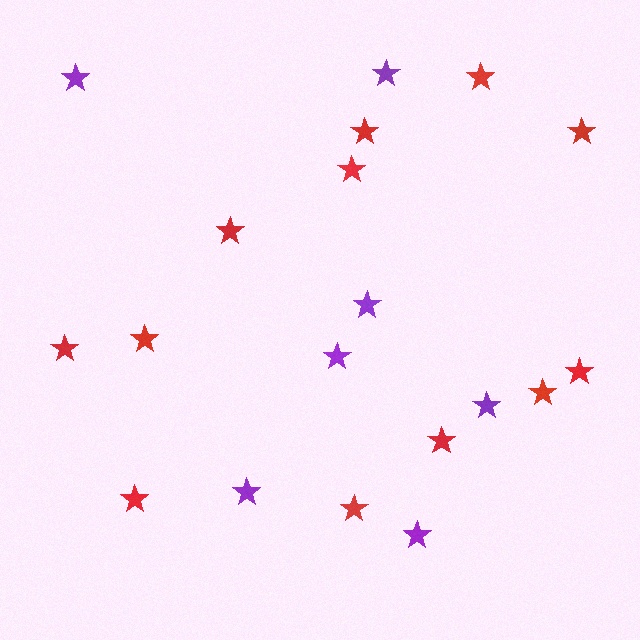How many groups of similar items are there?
There are 2 groups: one group of red stars (12) and one group of purple stars (7).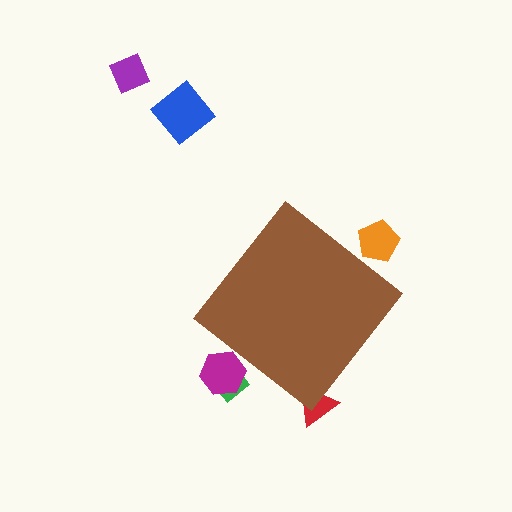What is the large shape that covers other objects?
A brown diamond.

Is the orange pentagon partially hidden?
Yes, the orange pentagon is partially hidden behind the brown diamond.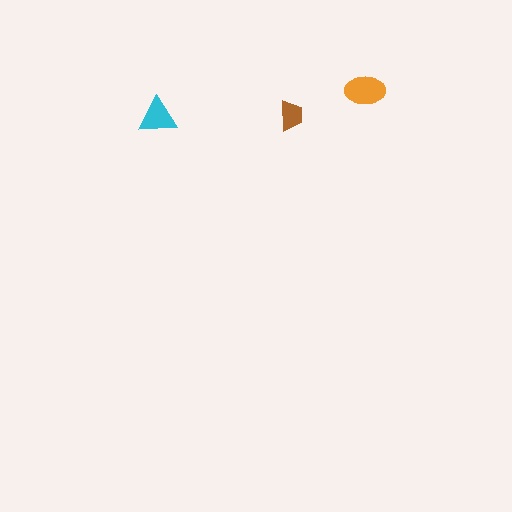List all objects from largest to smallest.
The orange ellipse, the cyan triangle, the brown trapezoid.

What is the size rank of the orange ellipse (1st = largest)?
1st.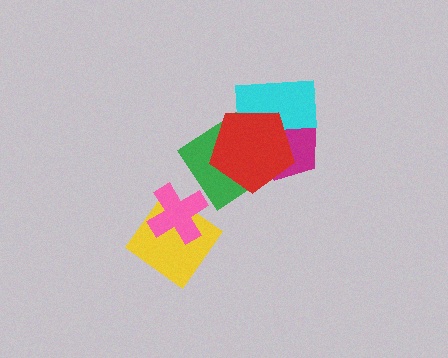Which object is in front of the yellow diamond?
The pink cross is in front of the yellow diamond.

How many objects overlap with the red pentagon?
3 objects overlap with the red pentagon.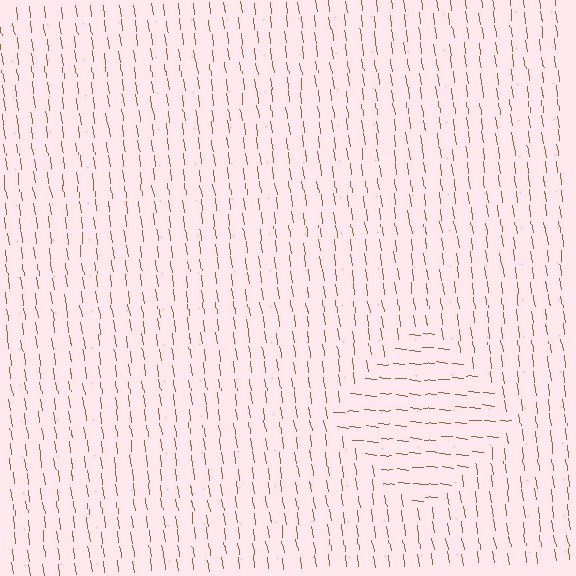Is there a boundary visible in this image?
Yes, there is a texture boundary formed by a change in line orientation.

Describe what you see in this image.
The image is filled with small brown line segments. A diamond region in the image has lines oriented differently from the surrounding lines, creating a visible texture boundary.